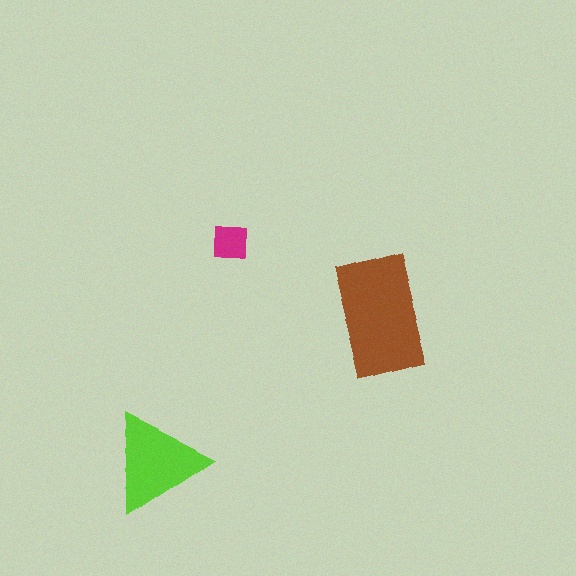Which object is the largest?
The brown rectangle.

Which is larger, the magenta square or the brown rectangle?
The brown rectangle.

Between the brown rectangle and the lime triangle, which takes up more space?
The brown rectangle.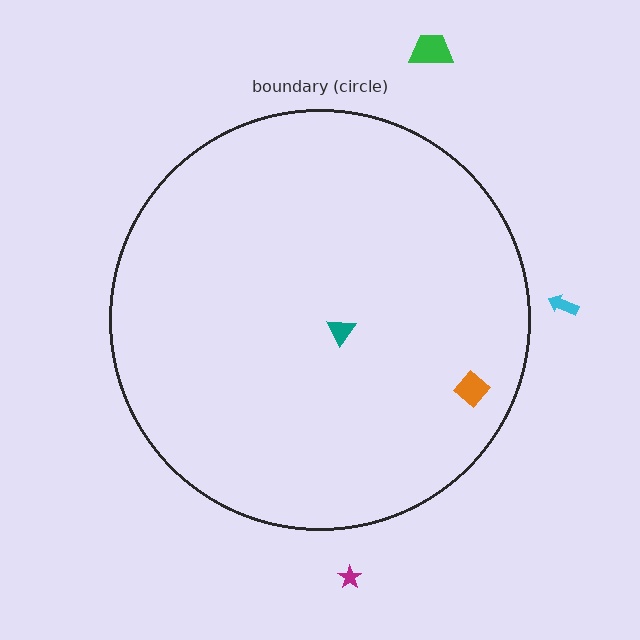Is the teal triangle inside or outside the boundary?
Inside.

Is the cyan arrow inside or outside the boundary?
Outside.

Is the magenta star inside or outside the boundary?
Outside.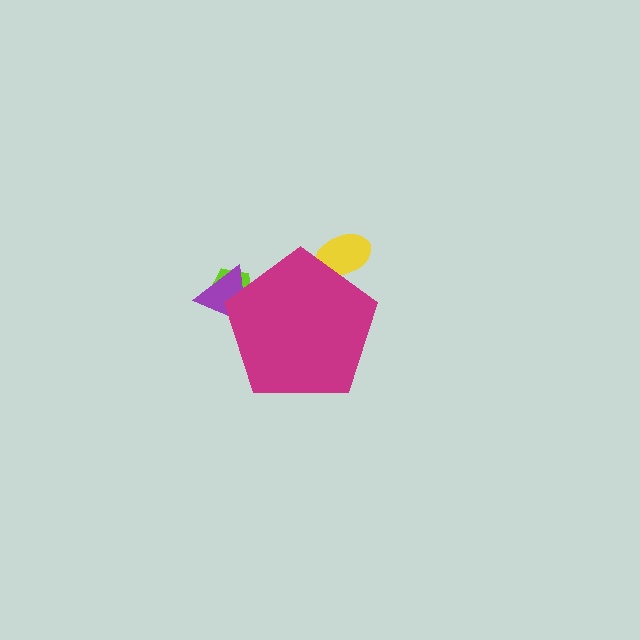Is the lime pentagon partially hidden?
Yes, the lime pentagon is partially hidden behind the magenta pentagon.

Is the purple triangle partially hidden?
Yes, the purple triangle is partially hidden behind the magenta pentagon.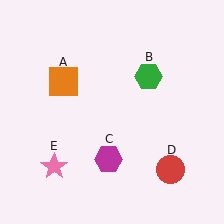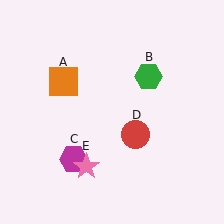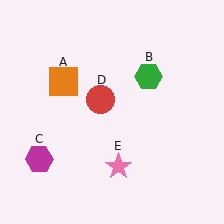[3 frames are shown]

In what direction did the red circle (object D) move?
The red circle (object D) moved up and to the left.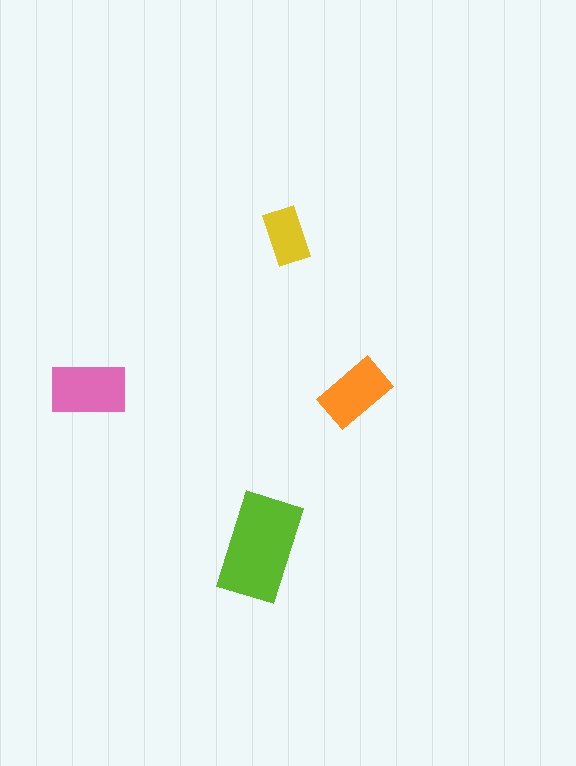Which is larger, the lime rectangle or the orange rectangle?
The lime one.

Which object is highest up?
The yellow rectangle is topmost.